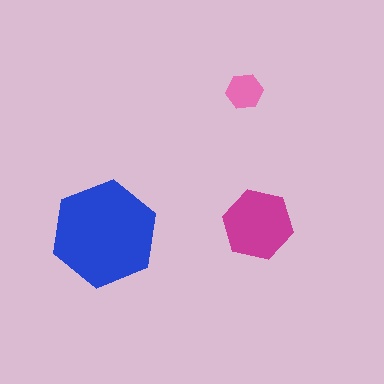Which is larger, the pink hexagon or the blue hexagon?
The blue one.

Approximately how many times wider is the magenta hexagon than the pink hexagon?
About 2 times wider.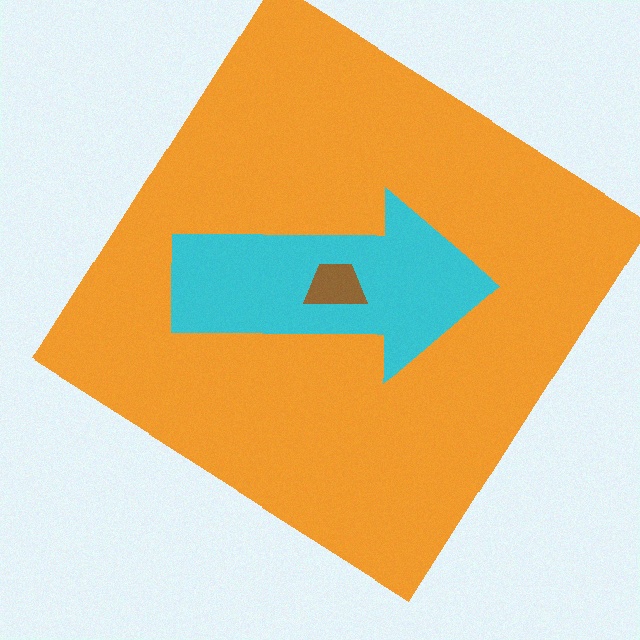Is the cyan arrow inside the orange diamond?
Yes.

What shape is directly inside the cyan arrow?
The brown trapezoid.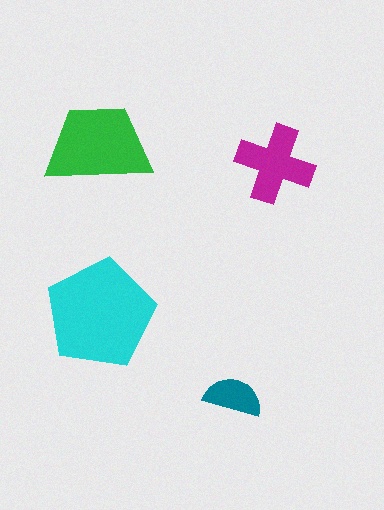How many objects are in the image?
There are 4 objects in the image.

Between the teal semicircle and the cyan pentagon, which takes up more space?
The cyan pentagon.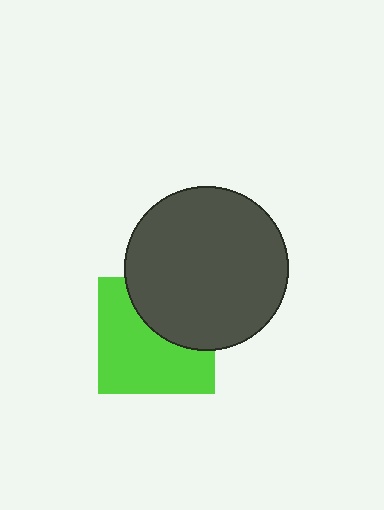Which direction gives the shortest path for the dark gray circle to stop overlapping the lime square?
Moving up gives the shortest separation.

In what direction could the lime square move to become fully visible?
The lime square could move down. That would shift it out from behind the dark gray circle entirely.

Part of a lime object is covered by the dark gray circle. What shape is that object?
It is a square.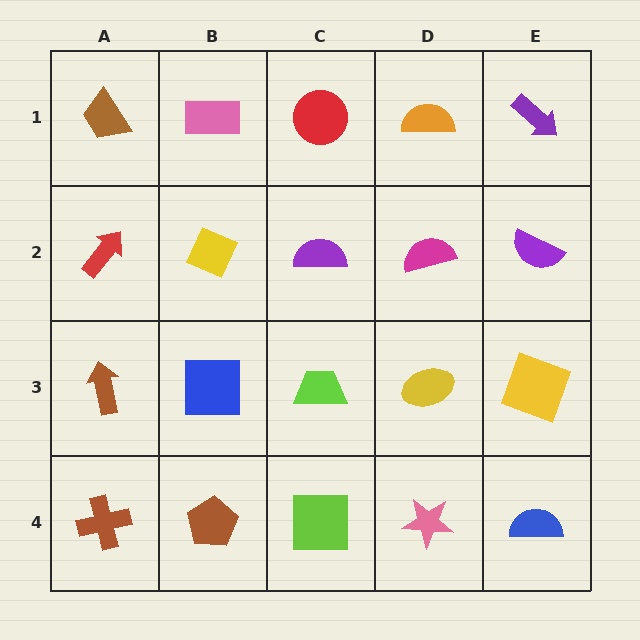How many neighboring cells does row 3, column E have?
3.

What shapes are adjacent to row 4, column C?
A lime trapezoid (row 3, column C), a brown pentagon (row 4, column B), a pink star (row 4, column D).